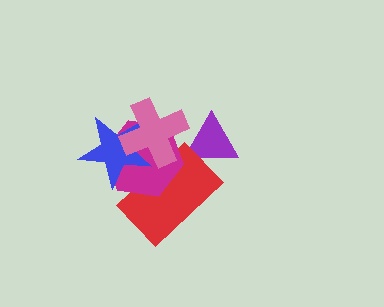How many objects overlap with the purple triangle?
2 objects overlap with the purple triangle.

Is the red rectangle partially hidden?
Yes, it is partially covered by another shape.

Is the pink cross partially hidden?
No, no other shape covers it.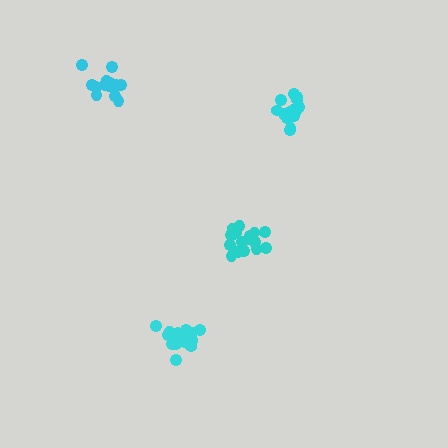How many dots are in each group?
Group 1: 18 dots, Group 2: 15 dots, Group 3: 16 dots, Group 4: 19 dots (68 total).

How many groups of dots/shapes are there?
There are 4 groups.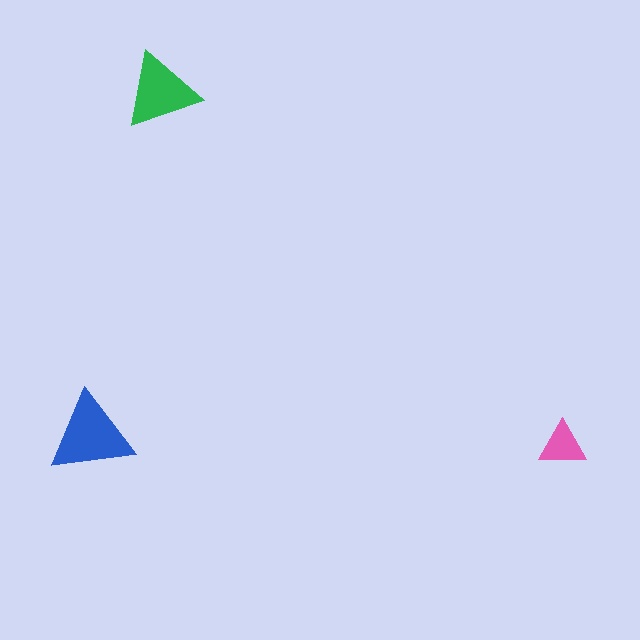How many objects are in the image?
There are 3 objects in the image.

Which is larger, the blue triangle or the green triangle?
The blue one.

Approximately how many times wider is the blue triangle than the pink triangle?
About 2 times wider.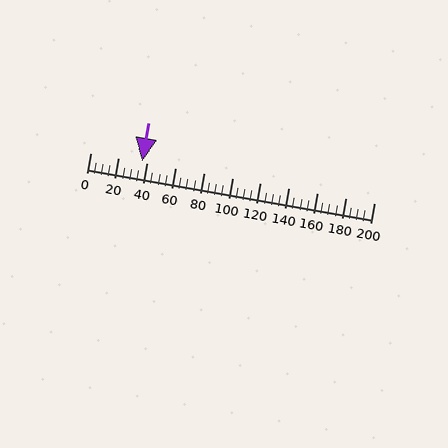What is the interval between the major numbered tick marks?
The major tick marks are spaced 20 units apart.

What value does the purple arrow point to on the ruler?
The purple arrow points to approximately 36.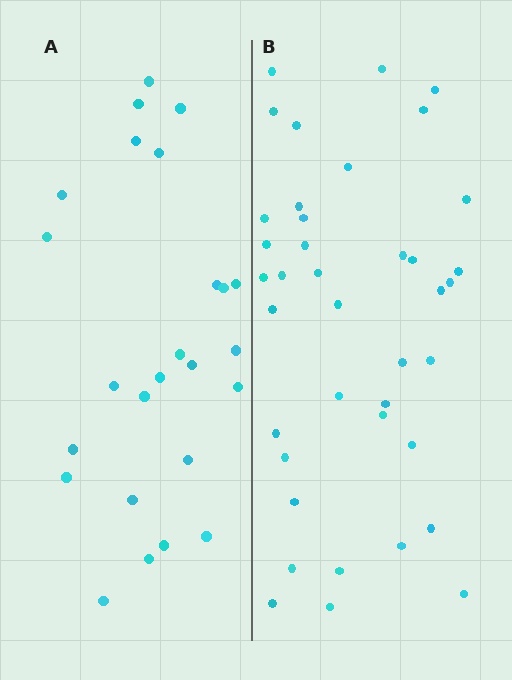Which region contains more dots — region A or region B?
Region B (the right region) has more dots.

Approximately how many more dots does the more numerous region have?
Region B has approximately 15 more dots than region A.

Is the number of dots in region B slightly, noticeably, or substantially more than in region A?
Region B has substantially more. The ratio is roughly 1.6 to 1.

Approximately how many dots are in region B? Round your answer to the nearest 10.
About 40 dots. (The exact count is 39, which rounds to 40.)